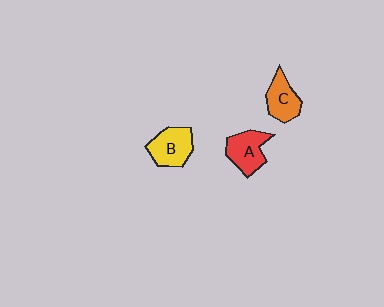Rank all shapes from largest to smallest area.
From largest to smallest: B (yellow), A (red), C (orange).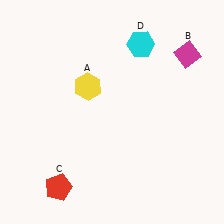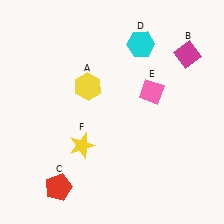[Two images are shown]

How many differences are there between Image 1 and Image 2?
There are 2 differences between the two images.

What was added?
A pink diamond (E), a yellow star (F) were added in Image 2.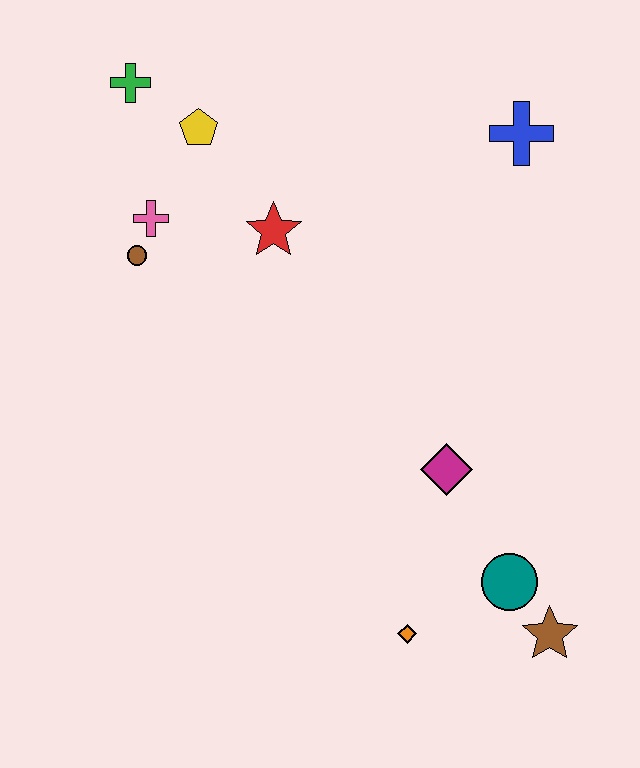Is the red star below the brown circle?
No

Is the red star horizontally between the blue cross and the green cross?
Yes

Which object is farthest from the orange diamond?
The green cross is farthest from the orange diamond.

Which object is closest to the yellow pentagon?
The green cross is closest to the yellow pentagon.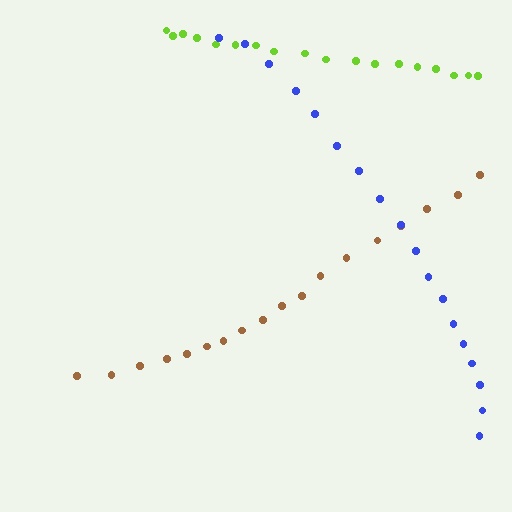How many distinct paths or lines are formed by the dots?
There are 3 distinct paths.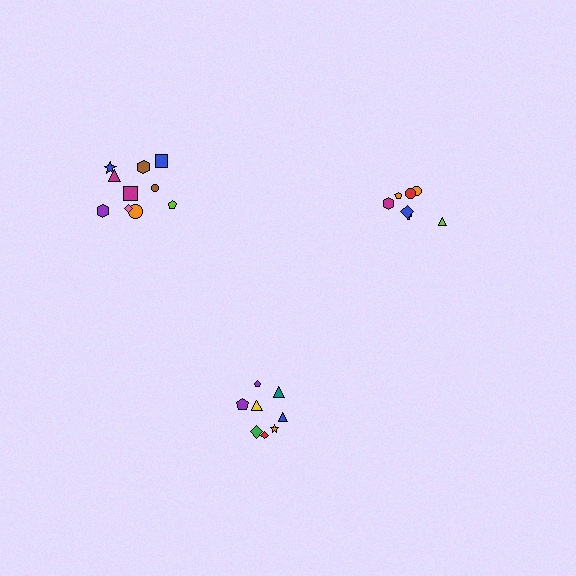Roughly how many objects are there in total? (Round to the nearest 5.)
Roughly 25 objects in total.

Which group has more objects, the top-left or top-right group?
The top-left group.